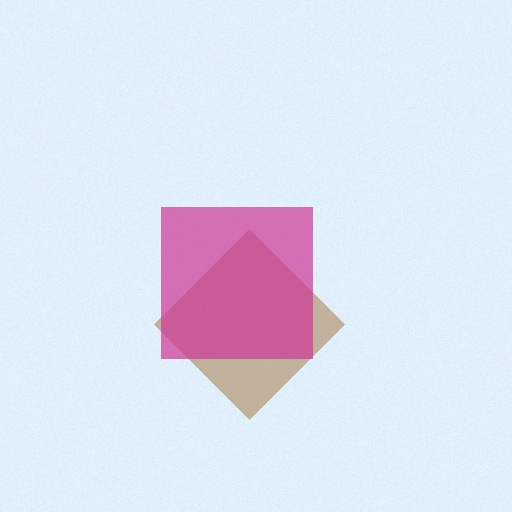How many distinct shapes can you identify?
There are 2 distinct shapes: a brown diamond, a magenta square.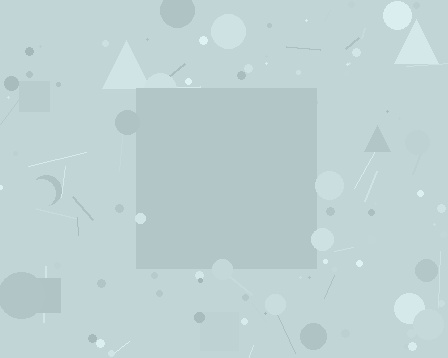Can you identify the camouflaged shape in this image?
The camouflaged shape is a square.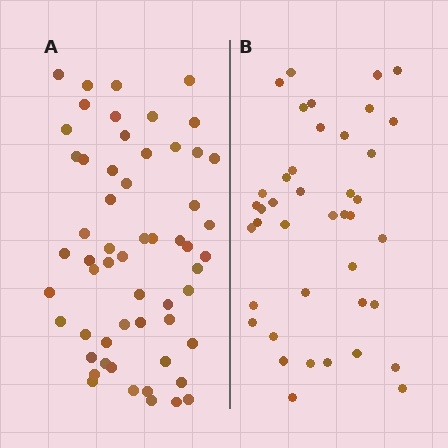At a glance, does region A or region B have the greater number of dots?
Region A (the left region) has more dots.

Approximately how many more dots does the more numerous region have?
Region A has approximately 15 more dots than region B.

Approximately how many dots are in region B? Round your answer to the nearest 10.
About 40 dots. (The exact count is 41, which rounds to 40.)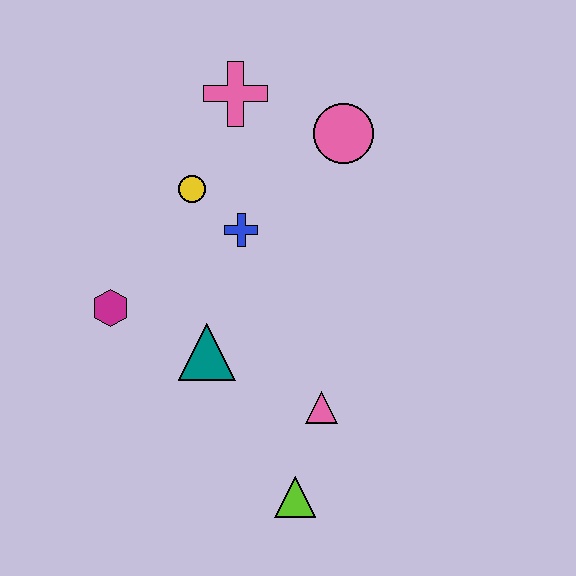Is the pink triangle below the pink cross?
Yes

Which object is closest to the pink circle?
The pink cross is closest to the pink circle.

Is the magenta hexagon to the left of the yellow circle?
Yes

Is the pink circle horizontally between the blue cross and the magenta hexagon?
No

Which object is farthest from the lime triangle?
The pink cross is farthest from the lime triangle.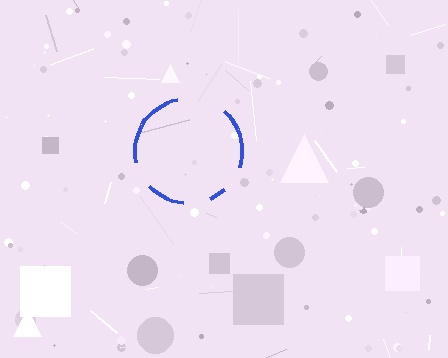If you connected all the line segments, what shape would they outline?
They would outline a circle.